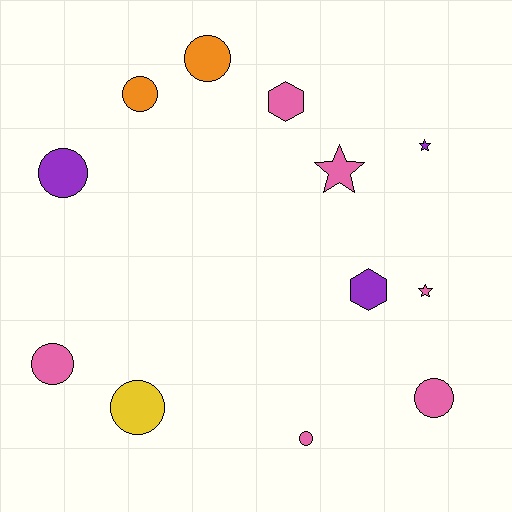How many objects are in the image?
There are 12 objects.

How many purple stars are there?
There is 1 purple star.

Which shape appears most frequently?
Circle, with 7 objects.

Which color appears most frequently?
Pink, with 6 objects.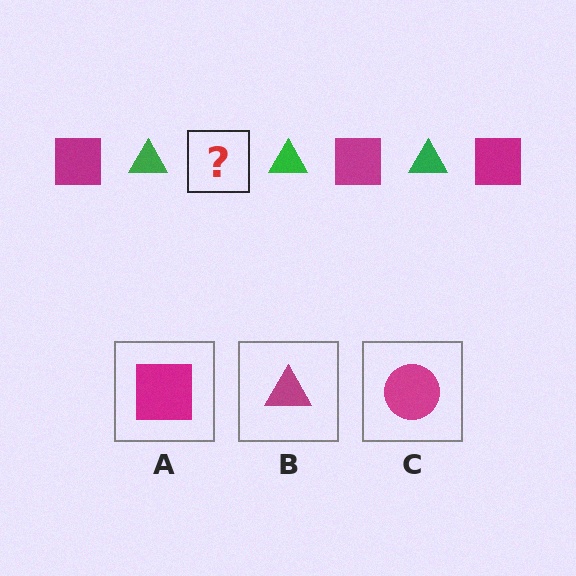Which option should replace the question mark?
Option A.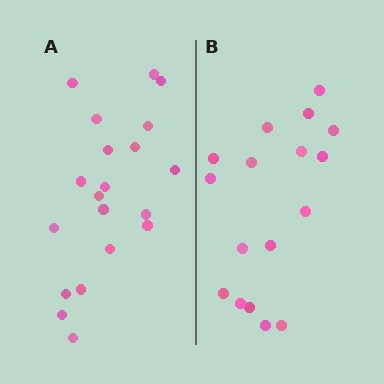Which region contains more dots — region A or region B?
Region A (the left region) has more dots.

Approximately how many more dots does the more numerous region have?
Region A has just a few more — roughly 2 or 3 more dots than region B.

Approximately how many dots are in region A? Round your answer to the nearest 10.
About 20 dots.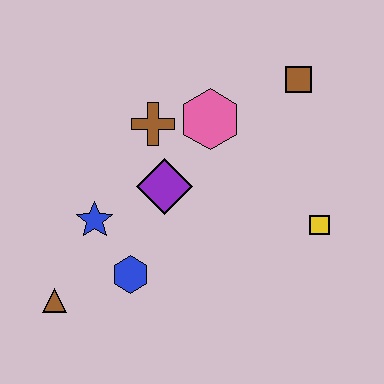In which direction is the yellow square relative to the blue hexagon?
The yellow square is to the right of the blue hexagon.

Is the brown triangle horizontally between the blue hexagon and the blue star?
No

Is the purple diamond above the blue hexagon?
Yes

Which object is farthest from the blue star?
The brown square is farthest from the blue star.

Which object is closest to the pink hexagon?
The brown cross is closest to the pink hexagon.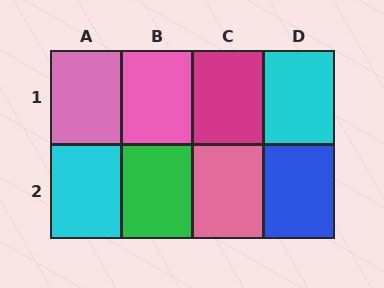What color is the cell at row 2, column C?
Pink.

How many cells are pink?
3 cells are pink.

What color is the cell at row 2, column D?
Blue.